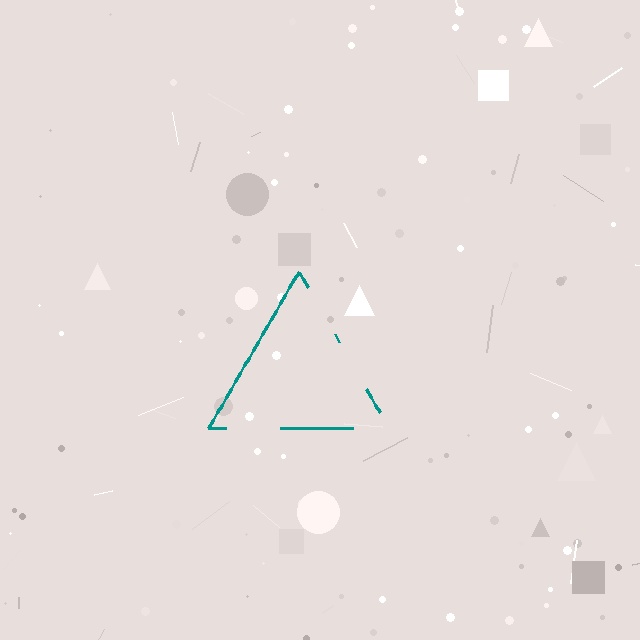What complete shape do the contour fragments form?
The contour fragments form a triangle.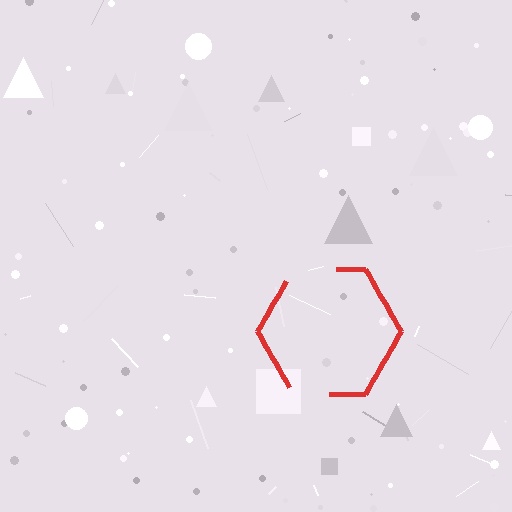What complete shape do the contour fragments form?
The contour fragments form a hexagon.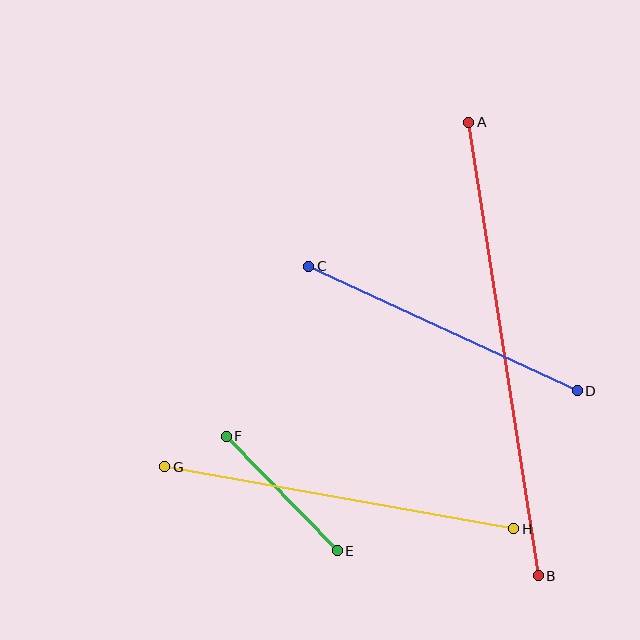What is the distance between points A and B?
The distance is approximately 459 pixels.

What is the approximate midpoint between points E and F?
The midpoint is at approximately (282, 493) pixels.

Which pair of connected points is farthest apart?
Points A and B are farthest apart.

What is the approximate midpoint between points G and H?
The midpoint is at approximately (339, 498) pixels.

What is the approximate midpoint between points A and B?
The midpoint is at approximately (504, 349) pixels.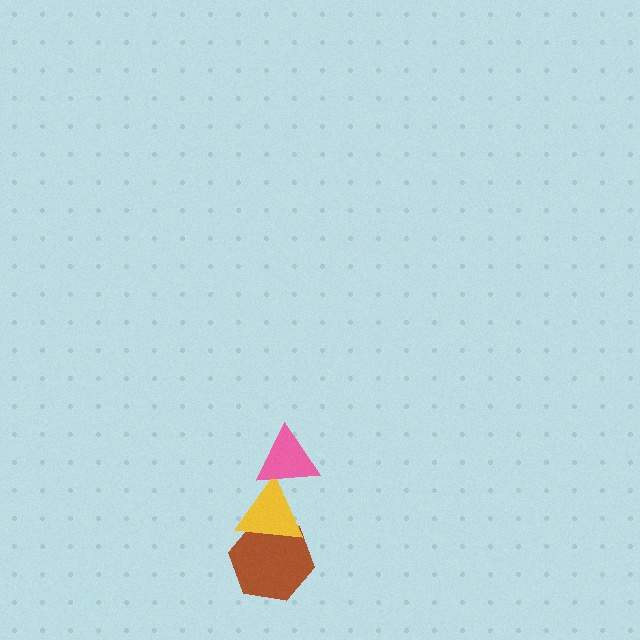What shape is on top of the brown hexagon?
The yellow triangle is on top of the brown hexagon.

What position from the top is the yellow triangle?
The yellow triangle is 2nd from the top.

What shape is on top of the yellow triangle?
The pink triangle is on top of the yellow triangle.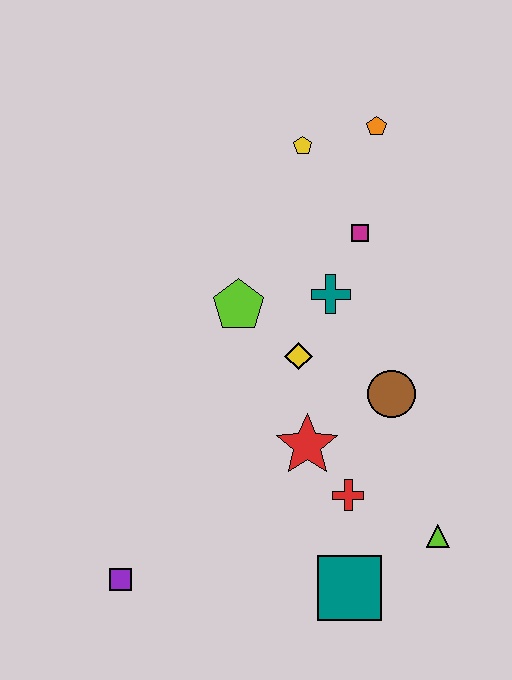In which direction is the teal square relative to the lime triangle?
The teal square is to the left of the lime triangle.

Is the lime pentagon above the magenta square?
No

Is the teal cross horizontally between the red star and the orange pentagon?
Yes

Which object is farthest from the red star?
The orange pentagon is farthest from the red star.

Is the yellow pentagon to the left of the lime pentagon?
No